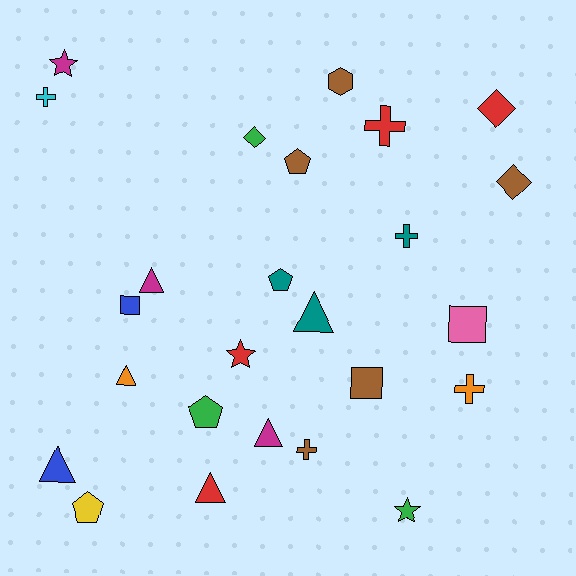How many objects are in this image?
There are 25 objects.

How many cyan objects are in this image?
There is 1 cyan object.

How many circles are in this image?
There are no circles.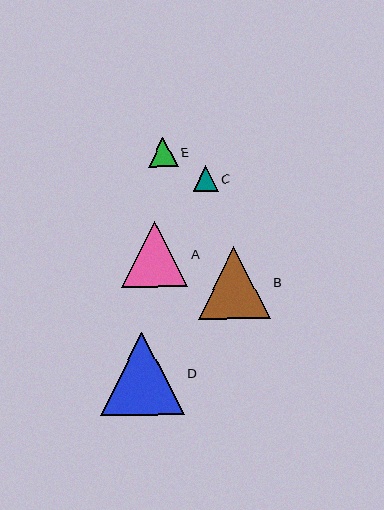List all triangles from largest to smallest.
From largest to smallest: D, B, A, E, C.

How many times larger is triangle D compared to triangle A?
Triangle D is approximately 1.3 times the size of triangle A.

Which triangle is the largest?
Triangle D is the largest with a size of approximately 84 pixels.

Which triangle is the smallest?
Triangle C is the smallest with a size of approximately 25 pixels.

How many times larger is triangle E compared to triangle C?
Triangle E is approximately 1.2 times the size of triangle C.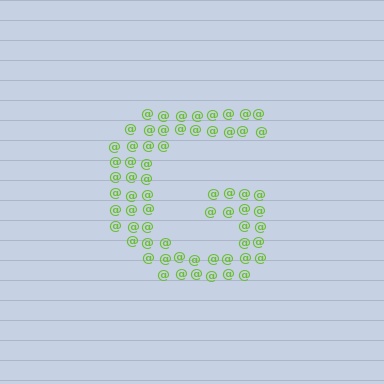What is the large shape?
The large shape is the letter G.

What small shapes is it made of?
It is made of small at signs.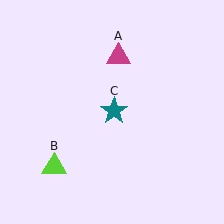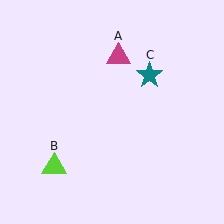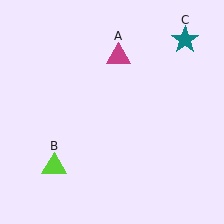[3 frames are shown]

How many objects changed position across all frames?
1 object changed position: teal star (object C).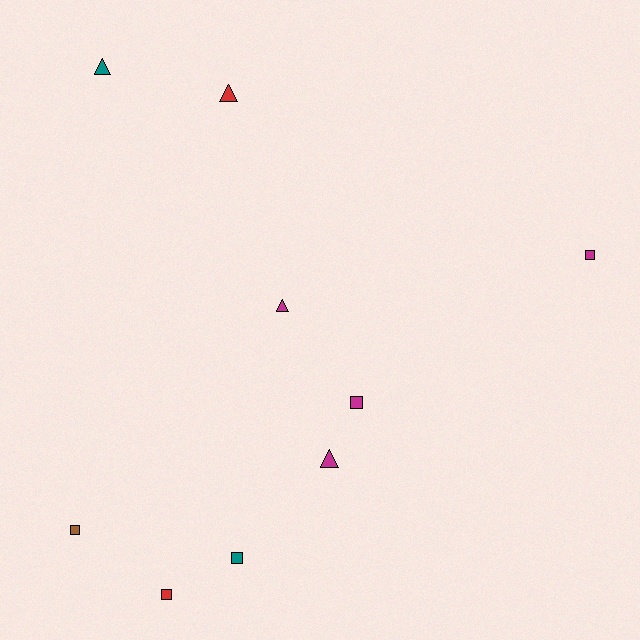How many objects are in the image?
There are 9 objects.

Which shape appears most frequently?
Square, with 5 objects.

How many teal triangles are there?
There is 1 teal triangle.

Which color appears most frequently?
Magenta, with 4 objects.